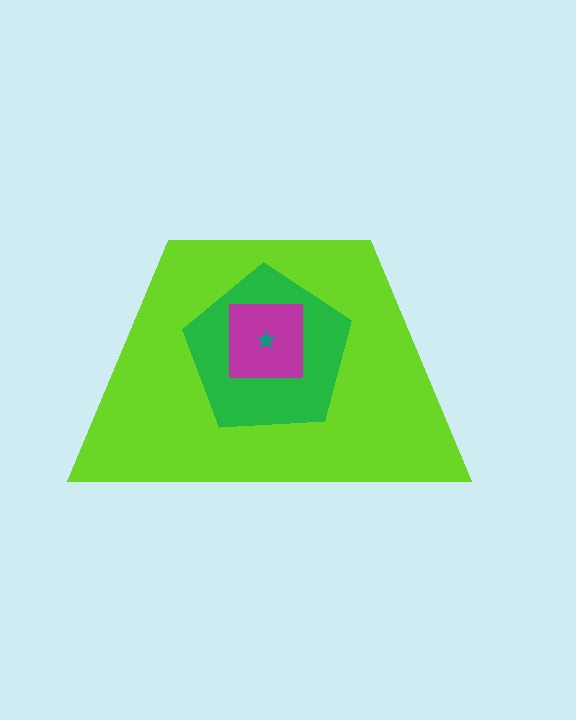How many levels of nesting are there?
4.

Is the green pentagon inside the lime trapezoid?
Yes.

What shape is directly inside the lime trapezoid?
The green pentagon.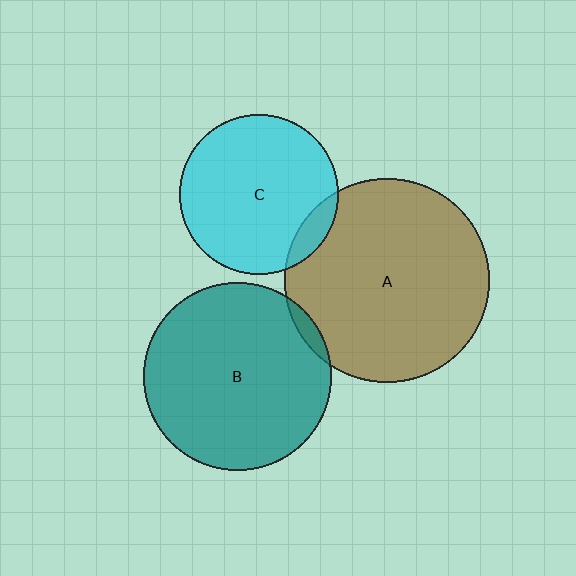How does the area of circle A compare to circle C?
Approximately 1.6 times.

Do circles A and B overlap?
Yes.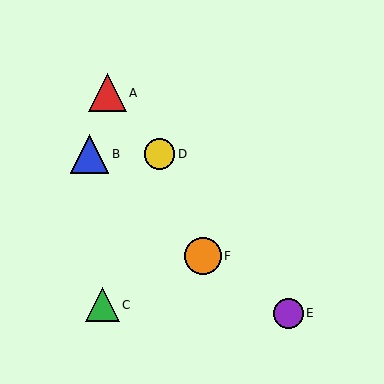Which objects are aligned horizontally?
Objects B, D are aligned horizontally.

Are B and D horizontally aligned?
Yes, both are at y≈154.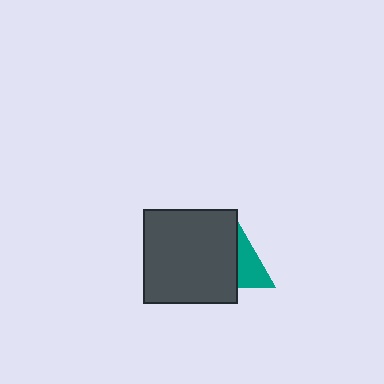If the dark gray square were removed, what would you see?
You would see the complete teal triangle.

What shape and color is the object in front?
The object in front is a dark gray square.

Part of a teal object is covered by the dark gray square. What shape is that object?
It is a triangle.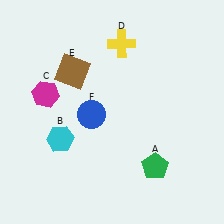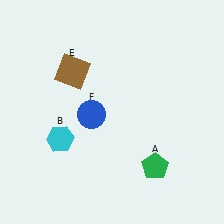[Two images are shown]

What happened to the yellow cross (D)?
The yellow cross (D) was removed in Image 2. It was in the top-right area of Image 1.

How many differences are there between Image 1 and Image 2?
There are 2 differences between the two images.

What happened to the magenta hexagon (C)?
The magenta hexagon (C) was removed in Image 2. It was in the top-left area of Image 1.